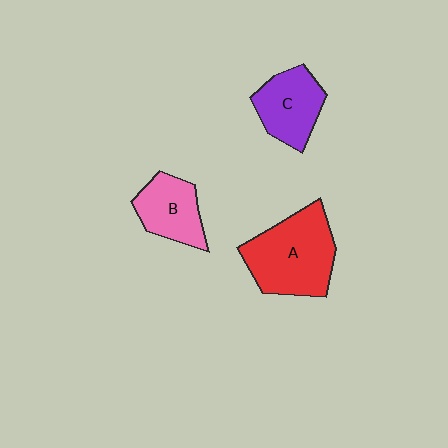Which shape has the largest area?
Shape A (red).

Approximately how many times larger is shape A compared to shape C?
Approximately 1.5 times.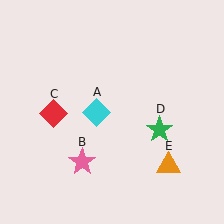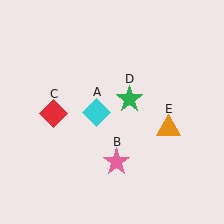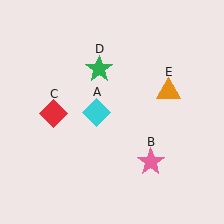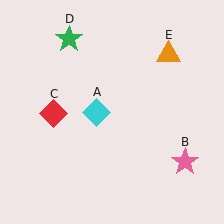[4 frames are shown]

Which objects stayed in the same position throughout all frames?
Cyan diamond (object A) and red diamond (object C) remained stationary.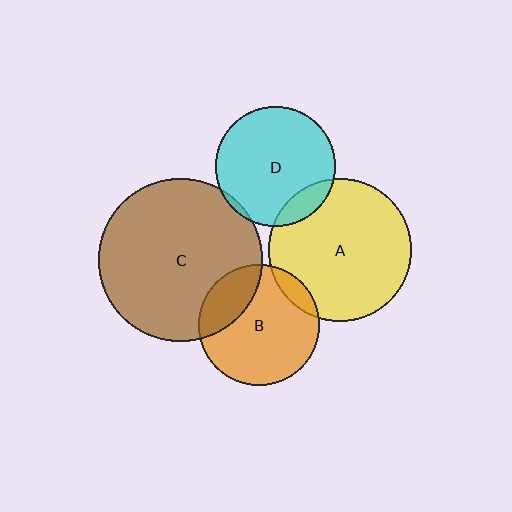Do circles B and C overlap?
Yes.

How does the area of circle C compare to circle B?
Approximately 1.8 times.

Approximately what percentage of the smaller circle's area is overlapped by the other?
Approximately 25%.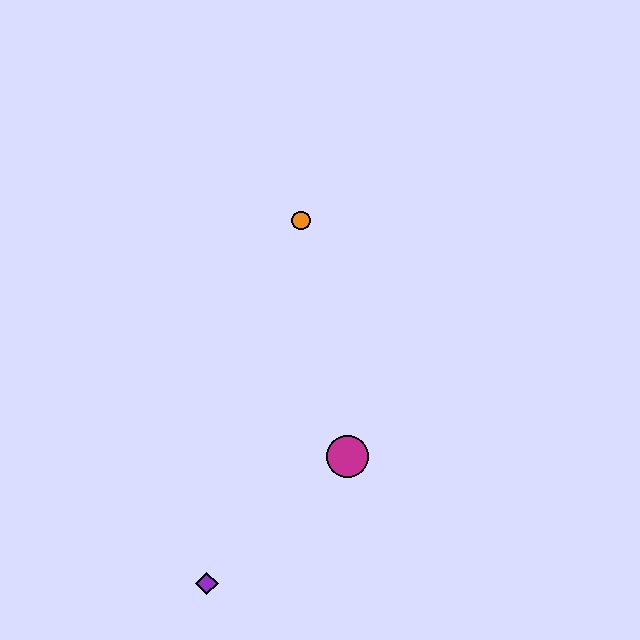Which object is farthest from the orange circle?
The purple diamond is farthest from the orange circle.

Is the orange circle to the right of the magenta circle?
No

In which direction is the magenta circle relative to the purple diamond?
The magenta circle is to the right of the purple diamond.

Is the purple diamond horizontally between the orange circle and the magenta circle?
No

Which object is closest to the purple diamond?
The magenta circle is closest to the purple diamond.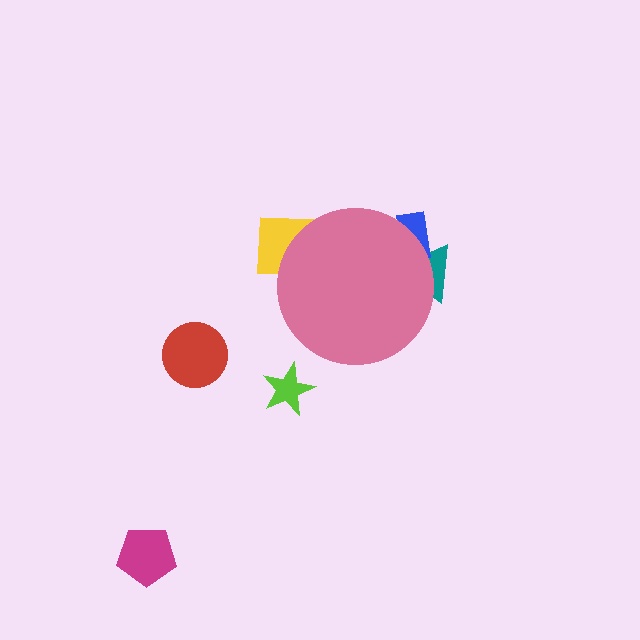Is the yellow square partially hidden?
Yes, the yellow square is partially hidden behind the pink circle.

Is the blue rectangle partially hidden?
Yes, the blue rectangle is partially hidden behind the pink circle.